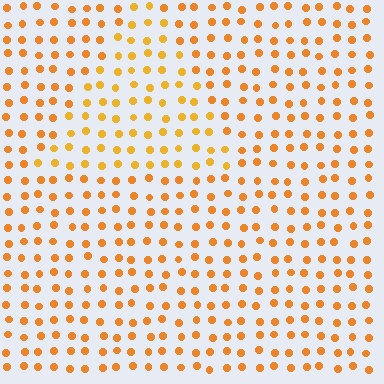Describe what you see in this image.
The image is filled with small orange elements in a uniform arrangement. A triangle-shaped region is visible where the elements are tinted to a slightly different hue, forming a subtle color boundary.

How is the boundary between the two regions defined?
The boundary is defined purely by a slight shift in hue (about 14 degrees). Spacing, size, and orientation are identical on both sides.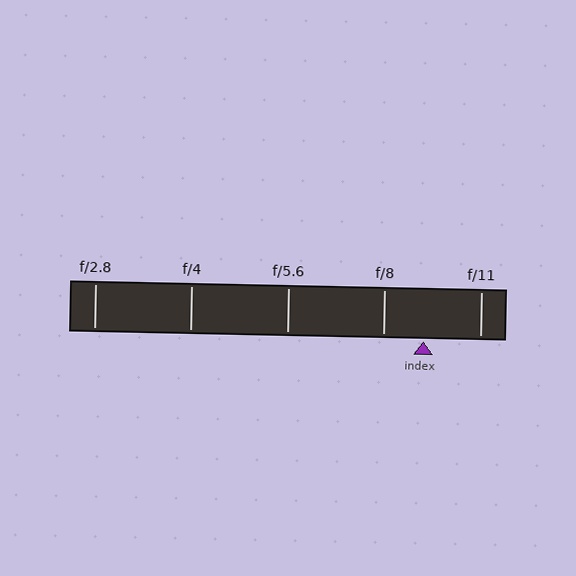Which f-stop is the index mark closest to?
The index mark is closest to f/8.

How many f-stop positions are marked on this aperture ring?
There are 5 f-stop positions marked.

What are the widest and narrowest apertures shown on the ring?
The widest aperture shown is f/2.8 and the narrowest is f/11.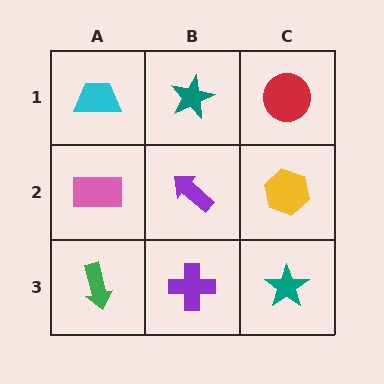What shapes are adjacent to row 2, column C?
A red circle (row 1, column C), a teal star (row 3, column C), a purple arrow (row 2, column B).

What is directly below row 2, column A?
A green arrow.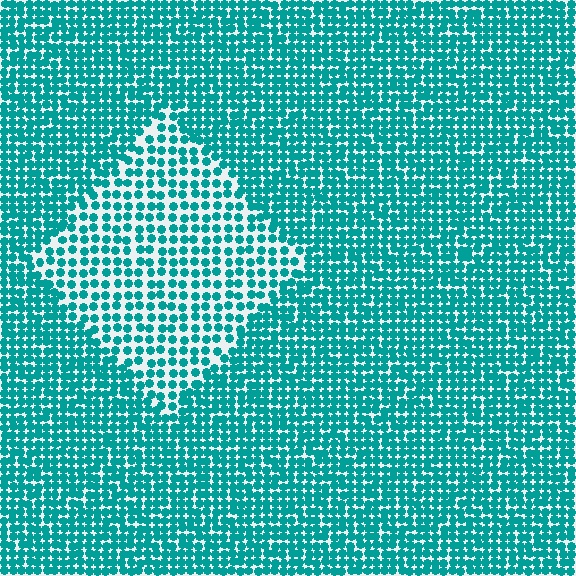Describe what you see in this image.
The image contains small teal elements arranged at two different densities. A diamond-shaped region is visible where the elements are less densely packed than the surrounding area.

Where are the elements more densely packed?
The elements are more densely packed outside the diamond boundary.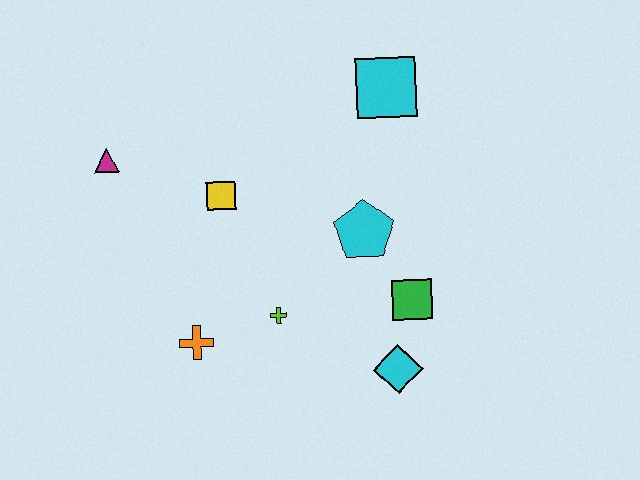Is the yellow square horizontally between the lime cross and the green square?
No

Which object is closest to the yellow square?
The magenta triangle is closest to the yellow square.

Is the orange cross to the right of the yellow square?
No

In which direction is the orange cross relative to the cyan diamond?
The orange cross is to the left of the cyan diamond.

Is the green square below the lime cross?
No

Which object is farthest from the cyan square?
The orange cross is farthest from the cyan square.